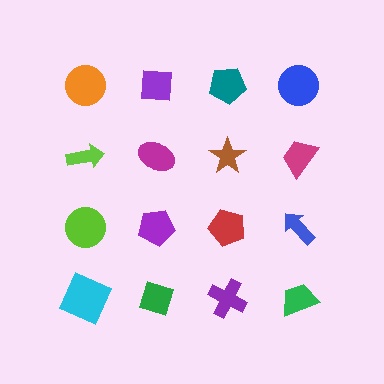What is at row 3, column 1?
A lime circle.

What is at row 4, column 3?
A purple cross.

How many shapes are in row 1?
4 shapes.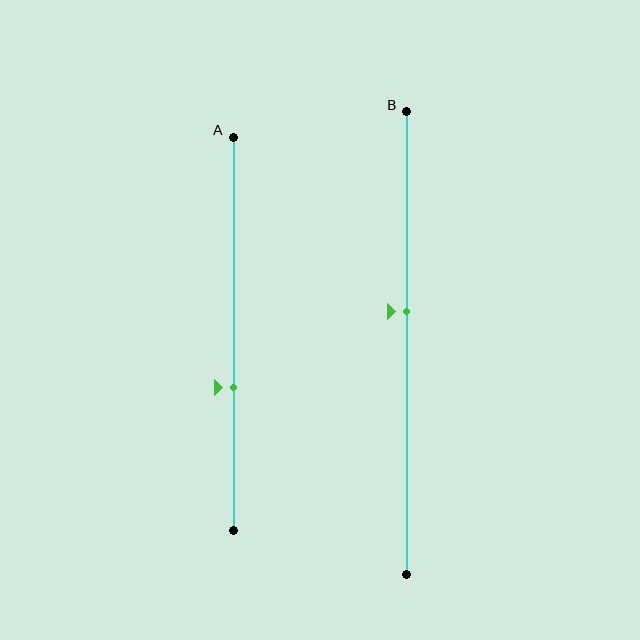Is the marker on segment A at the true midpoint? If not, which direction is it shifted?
No, the marker on segment A is shifted downward by about 14% of the segment length.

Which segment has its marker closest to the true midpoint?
Segment B has its marker closest to the true midpoint.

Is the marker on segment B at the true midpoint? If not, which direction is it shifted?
No, the marker on segment B is shifted upward by about 7% of the segment length.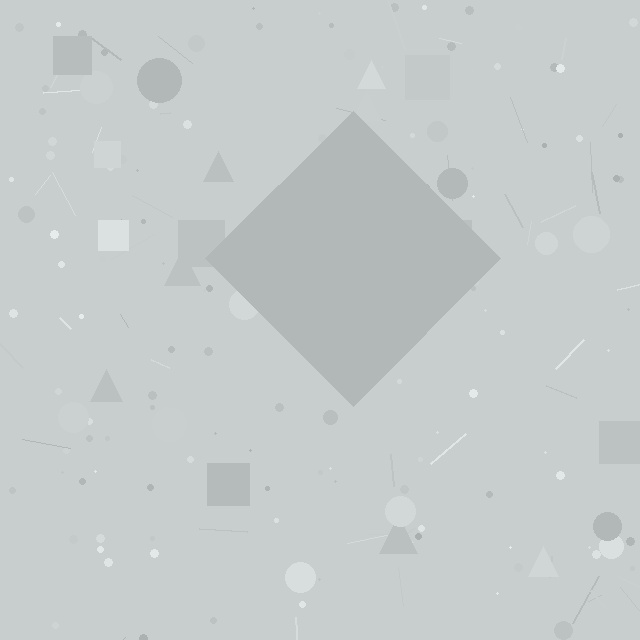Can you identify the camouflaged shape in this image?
The camouflaged shape is a diamond.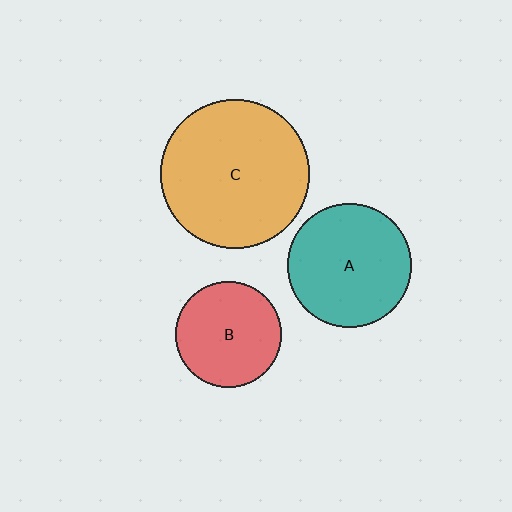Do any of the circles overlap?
No, none of the circles overlap.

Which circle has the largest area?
Circle C (orange).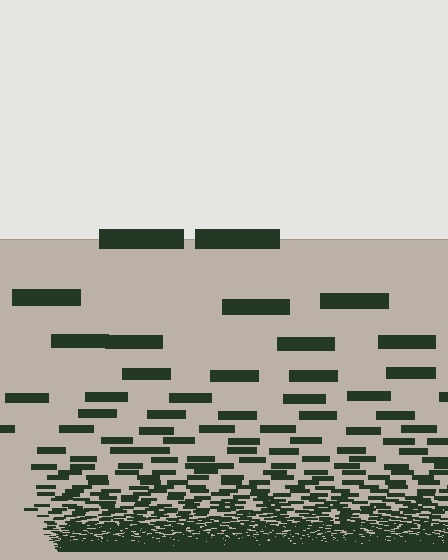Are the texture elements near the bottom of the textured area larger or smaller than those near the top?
Smaller. The gradient is inverted — elements near the bottom are smaller and denser.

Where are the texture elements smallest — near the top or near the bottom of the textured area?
Near the bottom.